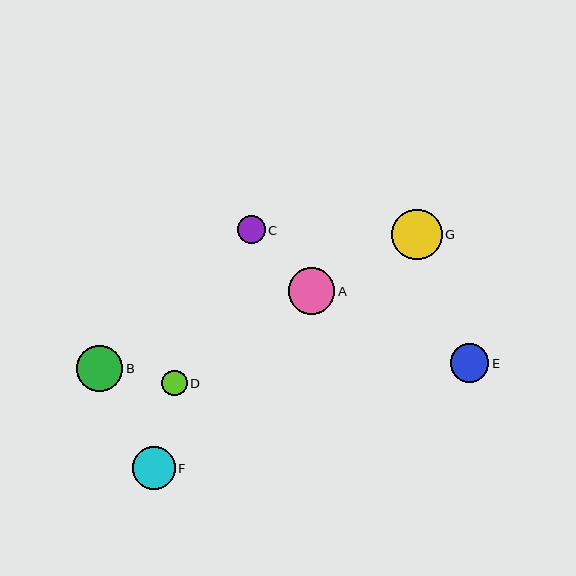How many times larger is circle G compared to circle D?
Circle G is approximately 2.0 times the size of circle D.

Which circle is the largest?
Circle G is the largest with a size of approximately 50 pixels.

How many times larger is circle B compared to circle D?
Circle B is approximately 1.8 times the size of circle D.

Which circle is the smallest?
Circle D is the smallest with a size of approximately 26 pixels.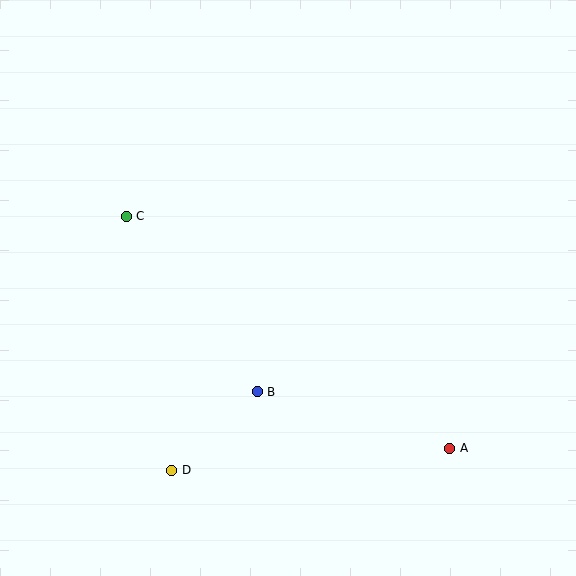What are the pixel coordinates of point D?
Point D is at (172, 470).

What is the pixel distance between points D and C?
The distance between D and C is 258 pixels.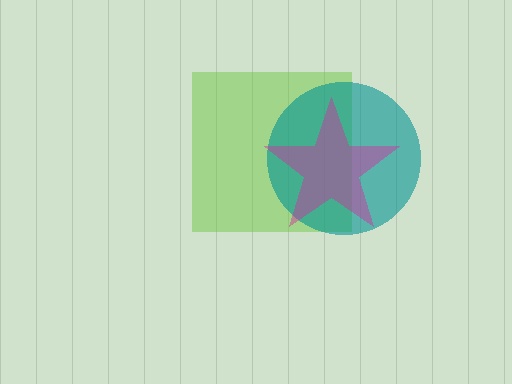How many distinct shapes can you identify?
There are 3 distinct shapes: a lime square, a teal circle, a magenta star.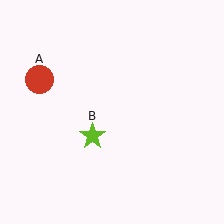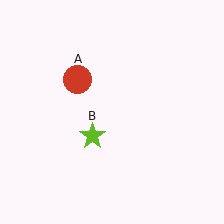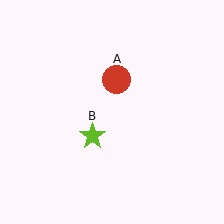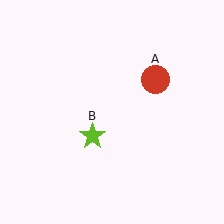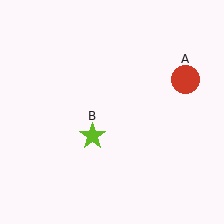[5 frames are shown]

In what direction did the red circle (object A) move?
The red circle (object A) moved right.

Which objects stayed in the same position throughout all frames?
Lime star (object B) remained stationary.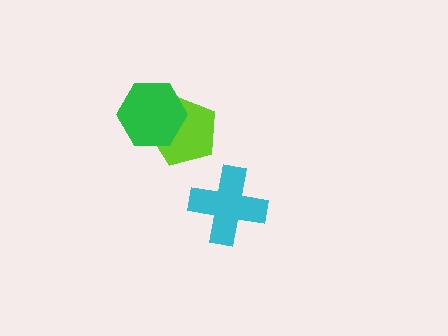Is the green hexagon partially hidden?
No, no other shape covers it.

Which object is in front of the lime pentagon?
The green hexagon is in front of the lime pentagon.